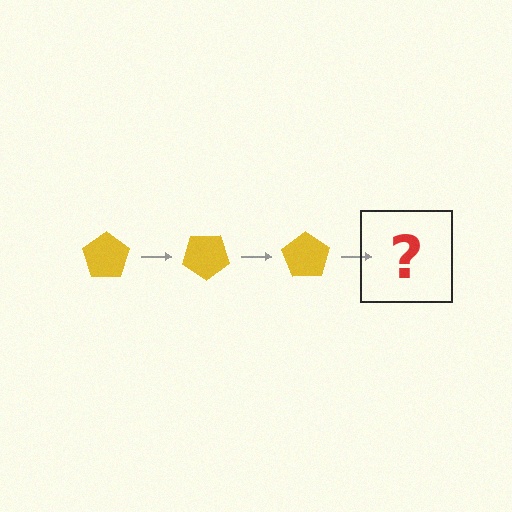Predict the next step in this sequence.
The next step is a yellow pentagon rotated 105 degrees.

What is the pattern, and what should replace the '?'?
The pattern is that the pentagon rotates 35 degrees each step. The '?' should be a yellow pentagon rotated 105 degrees.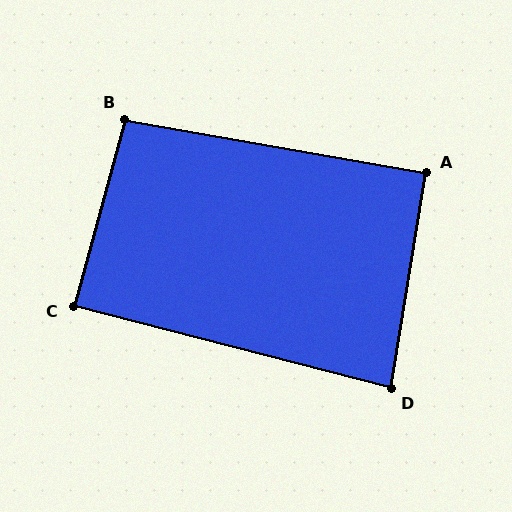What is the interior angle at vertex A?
Approximately 91 degrees (approximately right).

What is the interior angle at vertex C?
Approximately 89 degrees (approximately right).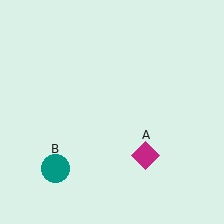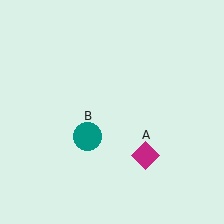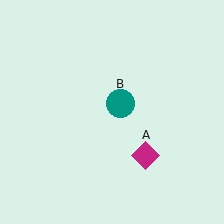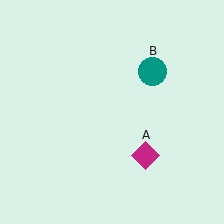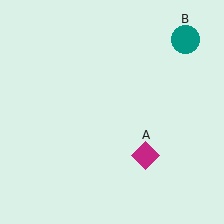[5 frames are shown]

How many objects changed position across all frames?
1 object changed position: teal circle (object B).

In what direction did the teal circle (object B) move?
The teal circle (object B) moved up and to the right.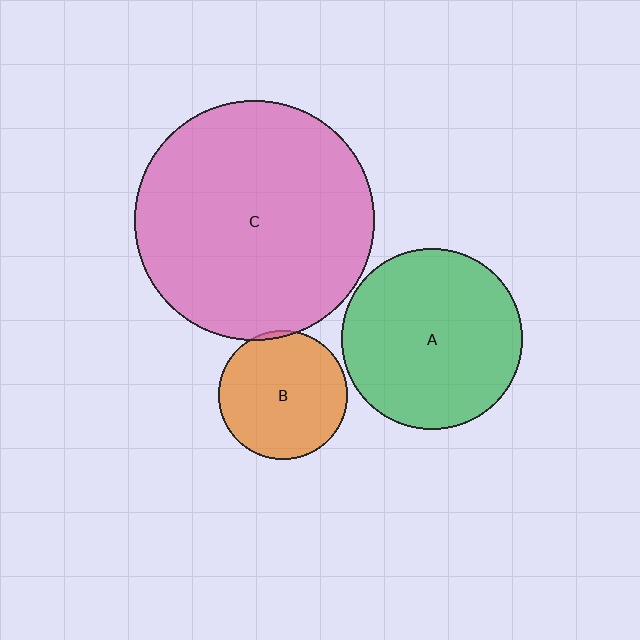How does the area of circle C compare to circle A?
Approximately 1.8 times.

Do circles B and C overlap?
Yes.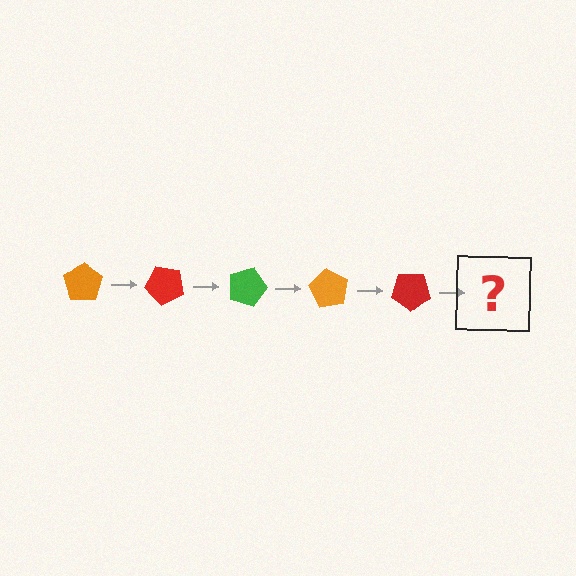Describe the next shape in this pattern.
It should be a green pentagon, rotated 225 degrees from the start.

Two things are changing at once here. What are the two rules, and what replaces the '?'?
The two rules are that it rotates 45 degrees each step and the color cycles through orange, red, and green. The '?' should be a green pentagon, rotated 225 degrees from the start.